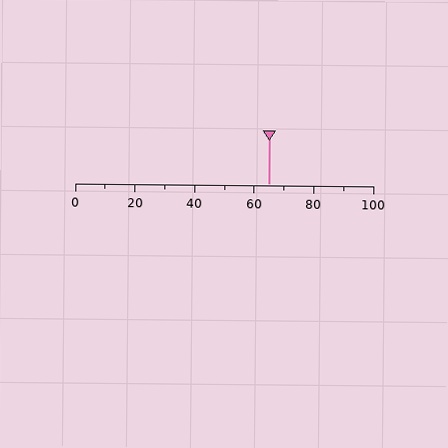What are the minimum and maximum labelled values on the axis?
The axis runs from 0 to 100.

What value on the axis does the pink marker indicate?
The marker indicates approximately 65.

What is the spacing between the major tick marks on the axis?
The major ticks are spaced 20 apart.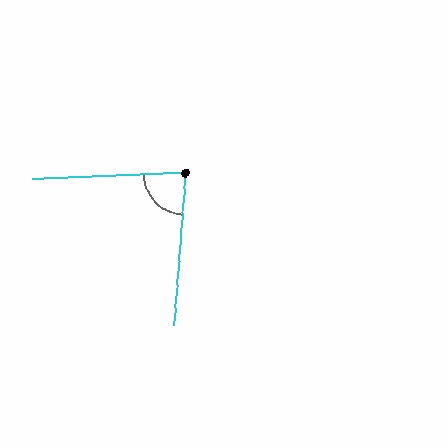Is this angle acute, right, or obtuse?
It is acute.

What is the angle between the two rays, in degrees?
Approximately 83 degrees.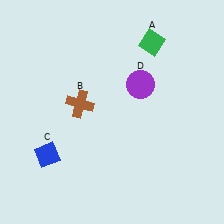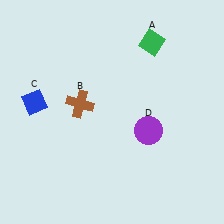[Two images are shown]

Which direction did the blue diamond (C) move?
The blue diamond (C) moved up.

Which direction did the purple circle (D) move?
The purple circle (D) moved down.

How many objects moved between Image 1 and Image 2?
2 objects moved between the two images.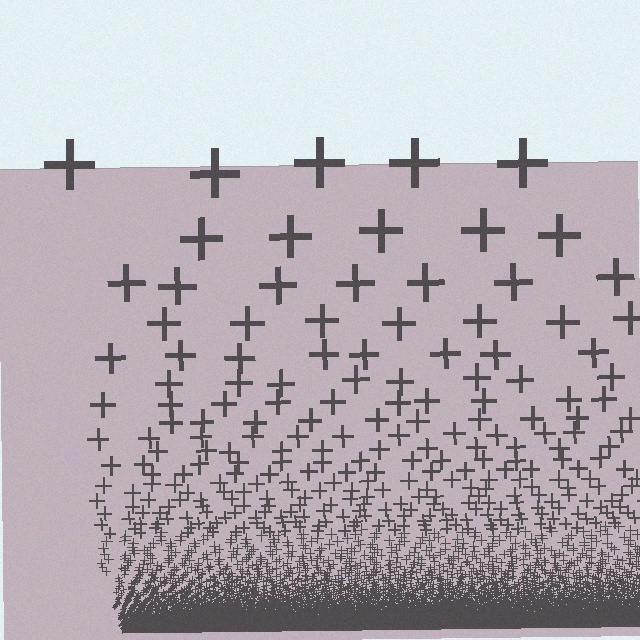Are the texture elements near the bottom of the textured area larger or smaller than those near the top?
Smaller. The gradient is inverted — elements near the bottom are smaller and denser.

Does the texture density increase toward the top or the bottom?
Density increases toward the bottom.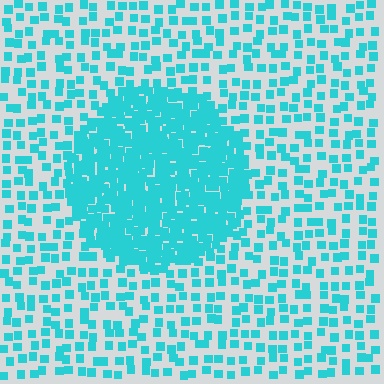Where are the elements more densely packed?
The elements are more densely packed inside the circle boundary.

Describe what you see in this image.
The image contains small cyan elements arranged at two different densities. A circle-shaped region is visible where the elements are more densely packed than the surrounding area.